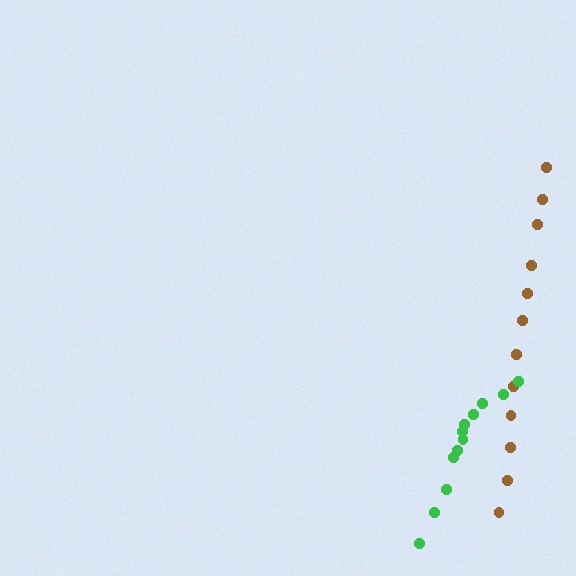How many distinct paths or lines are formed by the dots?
There are 2 distinct paths.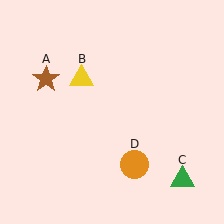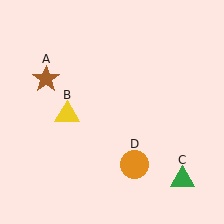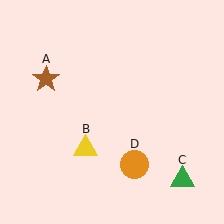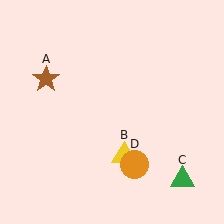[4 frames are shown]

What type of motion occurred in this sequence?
The yellow triangle (object B) rotated counterclockwise around the center of the scene.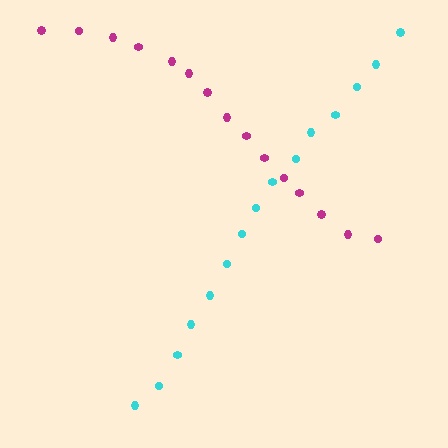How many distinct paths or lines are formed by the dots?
There are 2 distinct paths.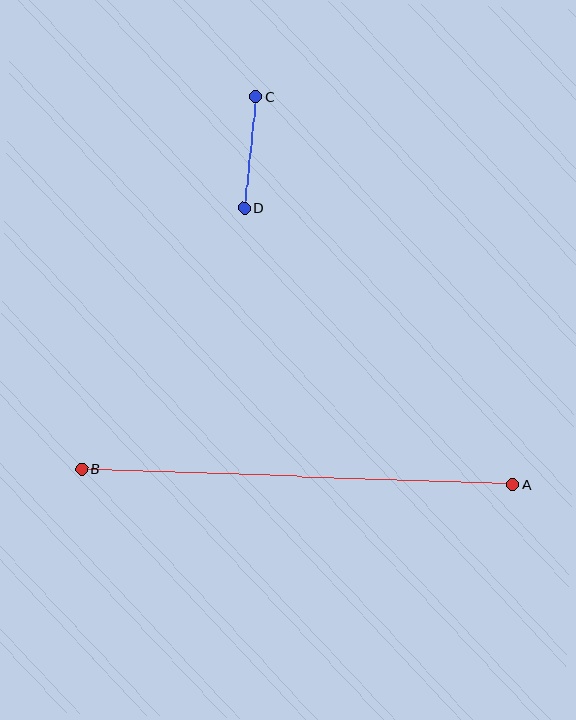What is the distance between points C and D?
The distance is approximately 112 pixels.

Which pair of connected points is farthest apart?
Points A and B are farthest apart.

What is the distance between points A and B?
The distance is approximately 431 pixels.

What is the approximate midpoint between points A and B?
The midpoint is at approximately (297, 477) pixels.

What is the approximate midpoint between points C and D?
The midpoint is at approximately (250, 152) pixels.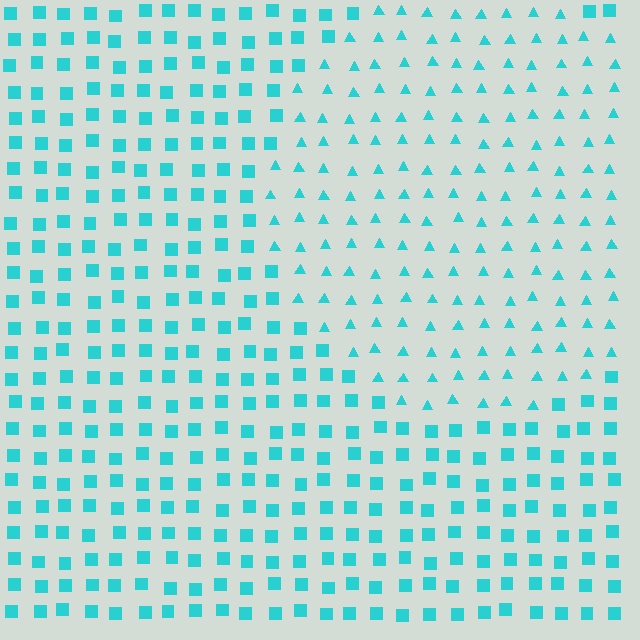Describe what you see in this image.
The image is filled with small cyan elements arranged in a uniform grid. A circle-shaped region contains triangles, while the surrounding area contains squares. The boundary is defined purely by the change in element shape.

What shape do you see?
I see a circle.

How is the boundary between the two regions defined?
The boundary is defined by a change in element shape: triangles inside vs. squares outside. All elements share the same color and spacing.